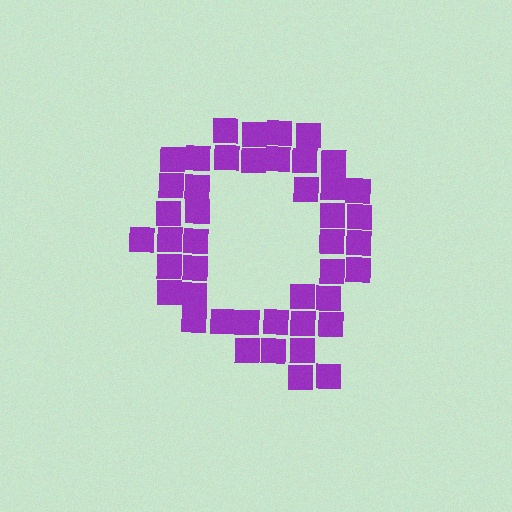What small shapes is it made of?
It is made of small squares.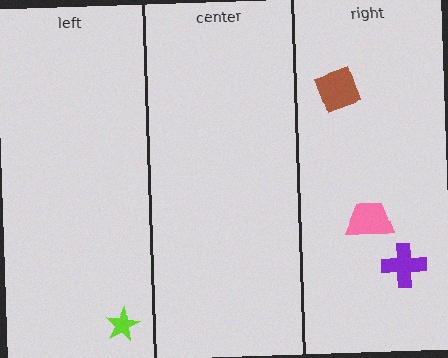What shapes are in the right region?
The pink trapezoid, the purple cross, the brown diamond.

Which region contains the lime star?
The left region.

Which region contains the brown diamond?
The right region.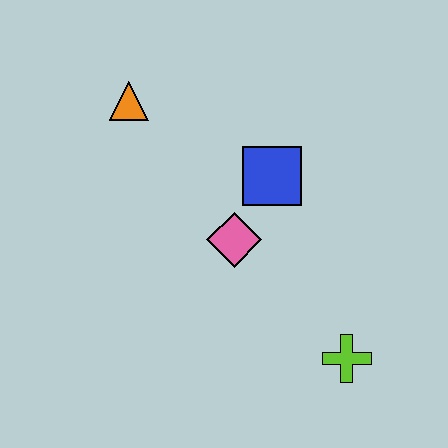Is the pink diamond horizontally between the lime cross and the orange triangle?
Yes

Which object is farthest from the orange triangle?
The lime cross is farthest from the orange triangle.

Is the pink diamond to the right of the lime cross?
No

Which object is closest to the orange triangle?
The blue square is closest to the orange triangle.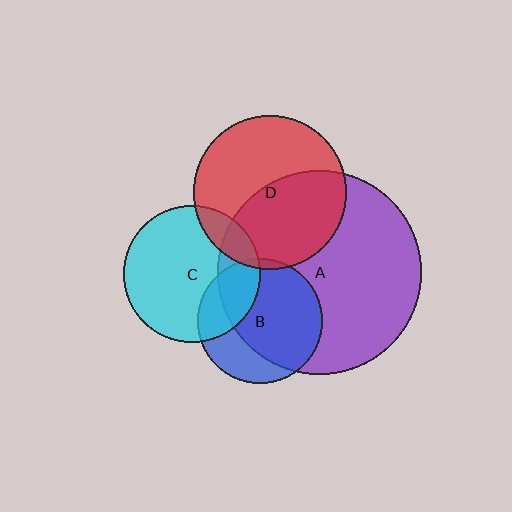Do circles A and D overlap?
Yes.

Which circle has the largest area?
Circle A (purple).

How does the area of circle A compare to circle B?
Approximately 2.7 times.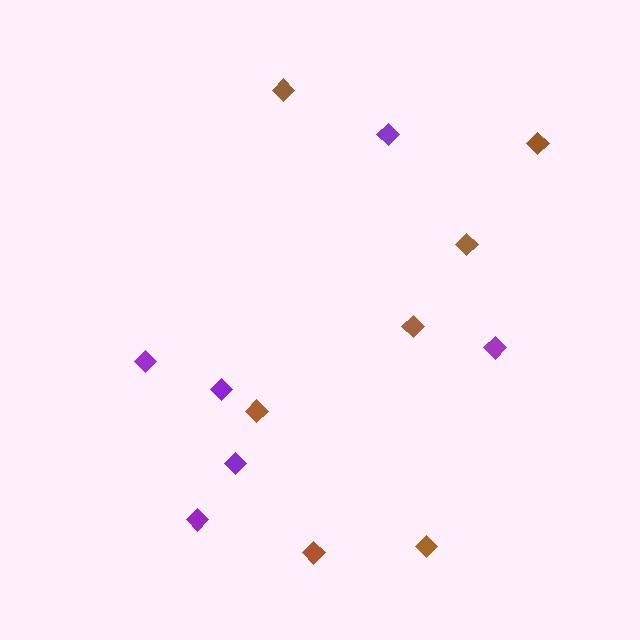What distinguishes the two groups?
There are 2 groups: one group of brown diamonds (7) and one group of purple diamonds (6).